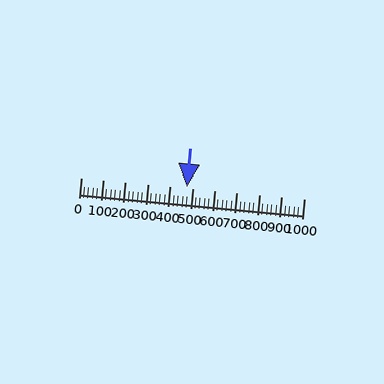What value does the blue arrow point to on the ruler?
The blue arrow points to approximately 473.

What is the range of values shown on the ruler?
The ruler shows values from 0 to 1000.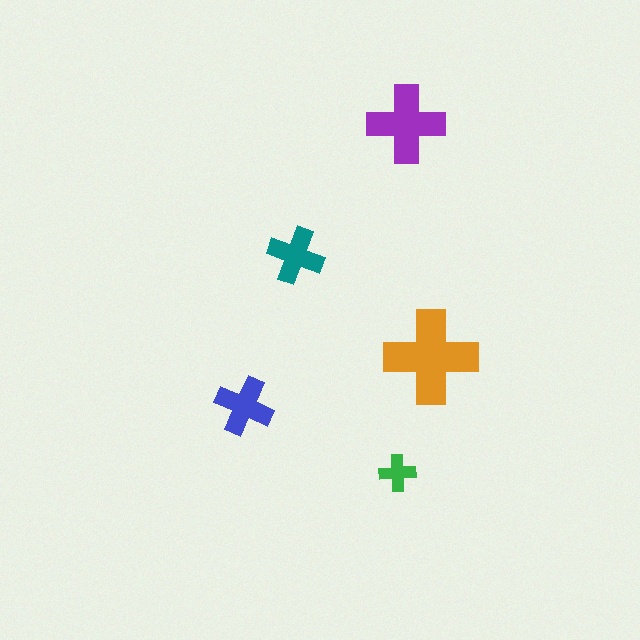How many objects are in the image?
There are 5 objects in the image.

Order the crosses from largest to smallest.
the orange one, the purple one, the blue one, the teal one, the green one.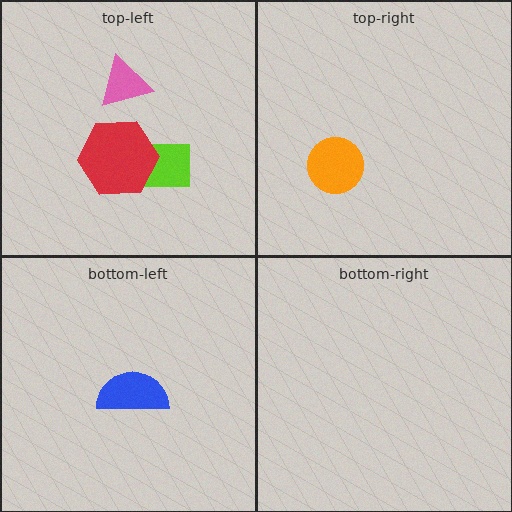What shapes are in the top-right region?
The orange circle.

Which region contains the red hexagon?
The top-left region.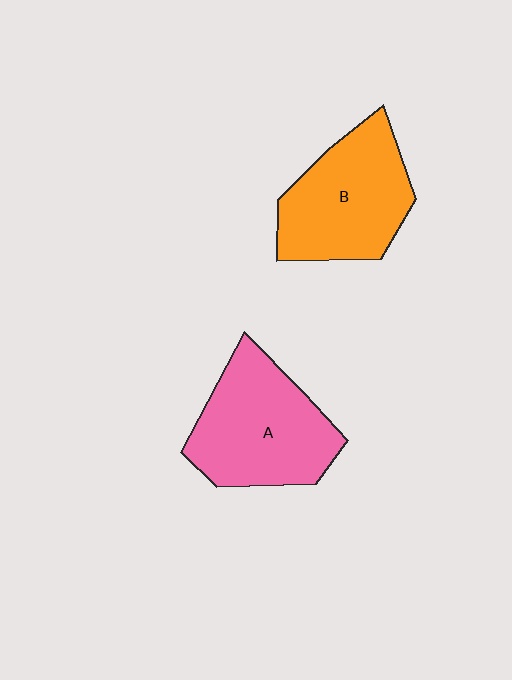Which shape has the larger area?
Shape A (pink).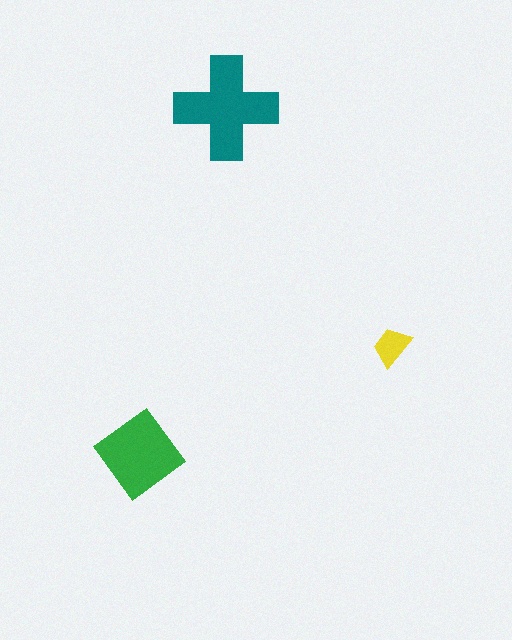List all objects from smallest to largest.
The yellow trapezoid, the green diamond, the teal cross.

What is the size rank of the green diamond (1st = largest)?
2nd.